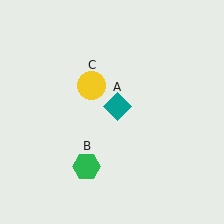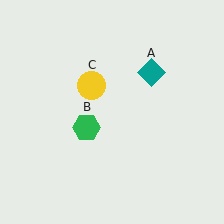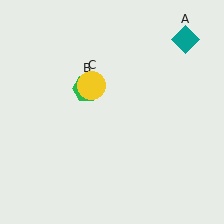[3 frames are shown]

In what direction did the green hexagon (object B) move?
The green hexagon (object B) moved up.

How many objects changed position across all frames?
2 objects changed position: teal diamond (object A), green hexagon (object B).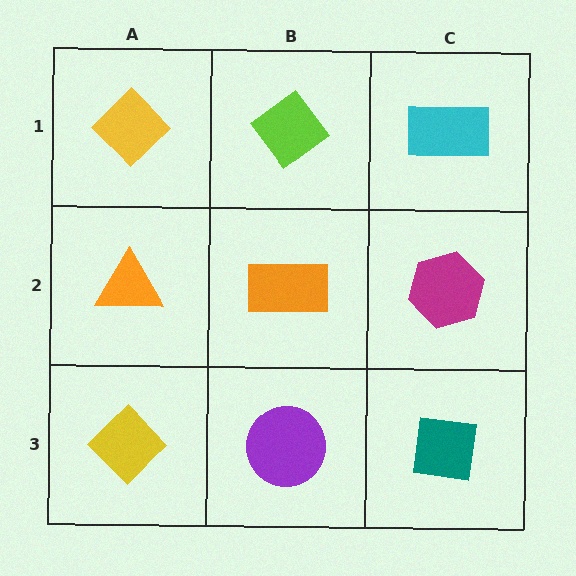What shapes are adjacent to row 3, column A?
An orange triangle (row 2, column A), a purple circle (row 3, column B).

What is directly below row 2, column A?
A yellow diamond.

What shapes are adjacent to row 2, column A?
A yellow diamond (row 1, column A), a yellow diamond (row 3, column A), an orange rectangle (row 2, column B).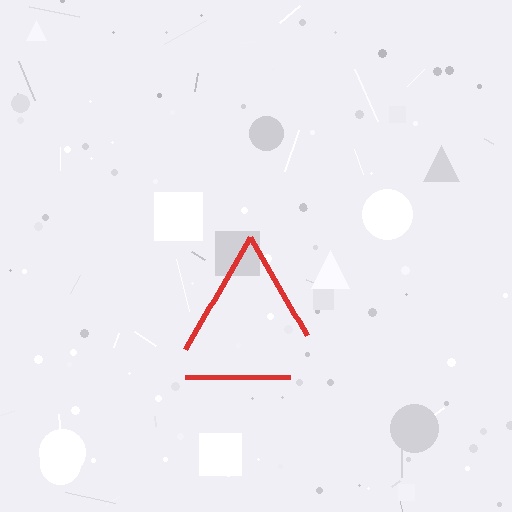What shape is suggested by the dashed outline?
The dashed outline suggests a triangle.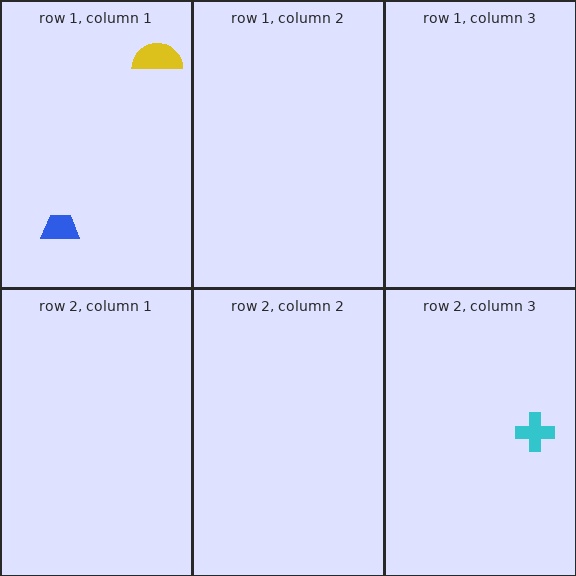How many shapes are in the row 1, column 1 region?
2.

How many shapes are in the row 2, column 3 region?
1.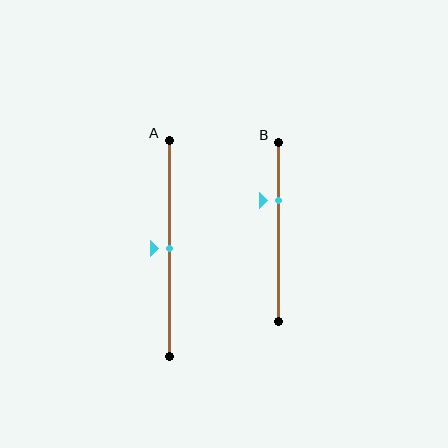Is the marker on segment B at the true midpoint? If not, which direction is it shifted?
No, the marker on segment B is shifted upward by about 18% of the segment length.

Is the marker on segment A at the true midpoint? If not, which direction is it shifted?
Yes, the marker on segment A is at the true midpoint.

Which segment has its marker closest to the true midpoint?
Segment A has its marker closest to the true midpoint.